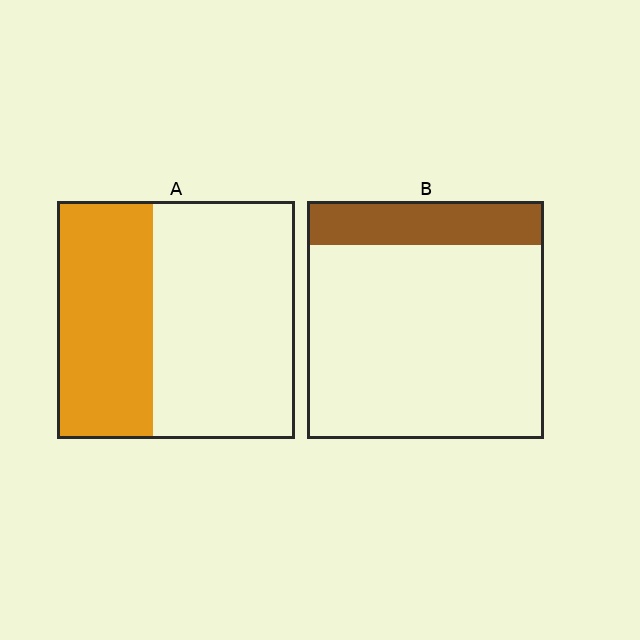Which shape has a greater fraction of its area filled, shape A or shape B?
Shape A.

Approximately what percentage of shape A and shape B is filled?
A is approximately 40% and B is approximately 20%.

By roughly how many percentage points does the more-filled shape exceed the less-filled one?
By roughly 20 percentage points (A over B).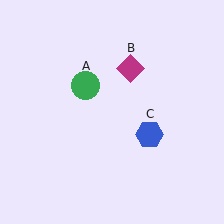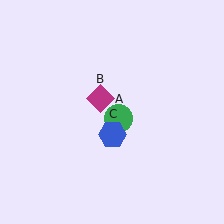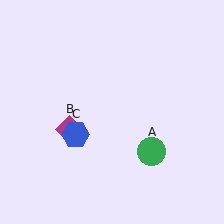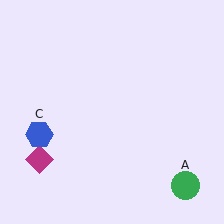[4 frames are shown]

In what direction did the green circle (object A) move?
The green circle (object A) moved down and to the right.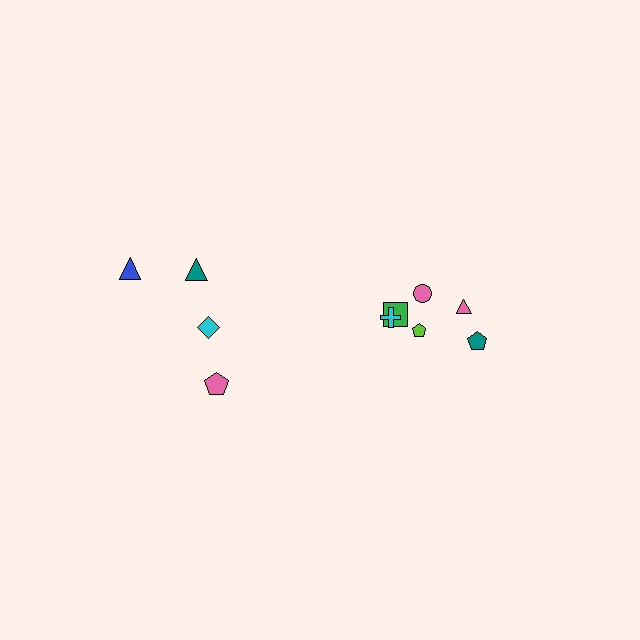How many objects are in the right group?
There are 6 objects.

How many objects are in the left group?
There are 4 objects.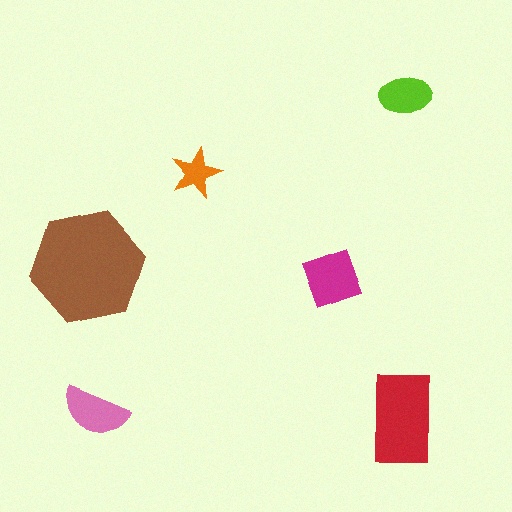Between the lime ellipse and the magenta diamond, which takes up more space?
The magenta diamond.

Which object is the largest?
The brown hexagon.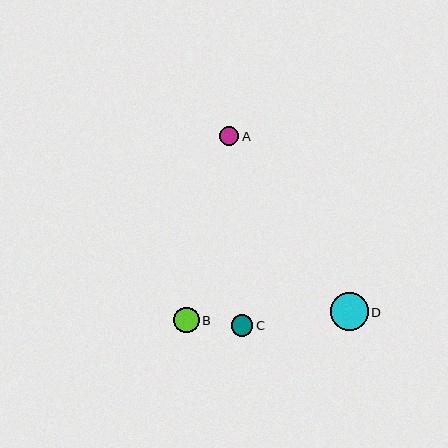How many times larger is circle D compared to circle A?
Circle D is approximately 2.1 times the size of circle A.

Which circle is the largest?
Circle D is the largest with a size of approximately 38 pixels.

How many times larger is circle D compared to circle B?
Circle D is approximately 1.5 times the size of circle B.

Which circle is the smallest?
Circle A is the smallest with a size of approximately 19 pixels.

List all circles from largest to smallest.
From largest to smallest: D, B, C, A.